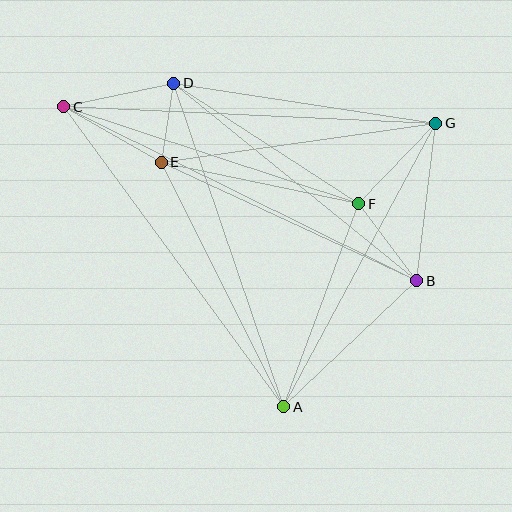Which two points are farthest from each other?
Points B and C are farthest from each other.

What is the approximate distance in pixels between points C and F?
The distance between C and F is approximately 311 pixels.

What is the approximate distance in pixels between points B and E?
The distance between B and E is approximately 281 pixels.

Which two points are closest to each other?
Points D and E are closest to each other.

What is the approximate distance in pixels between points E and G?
The distance between E and G is approximately 277 pixels.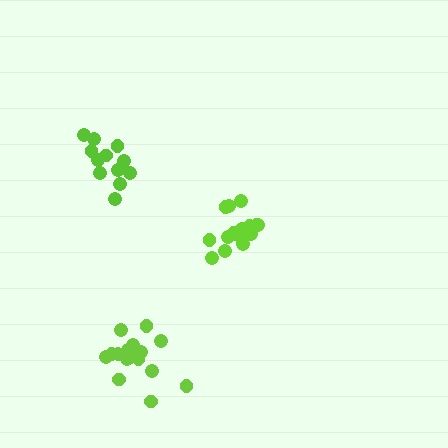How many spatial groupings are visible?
There are 3 spatial groupings.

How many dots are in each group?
Group 1: 15 dots, Group 2: 12 dots, Group 3: 17 dots (44 total).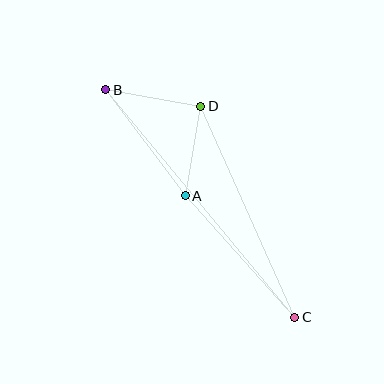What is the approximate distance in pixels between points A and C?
The distance between A and C is approximately 164 pixels.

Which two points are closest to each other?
Points A and D are closest to each other.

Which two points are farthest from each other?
Points B and C are farthest from each other.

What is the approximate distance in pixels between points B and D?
The distance between B and D is approximately 96 pixels.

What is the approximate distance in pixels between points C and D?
The distance between C and D is approximately 231 pixels.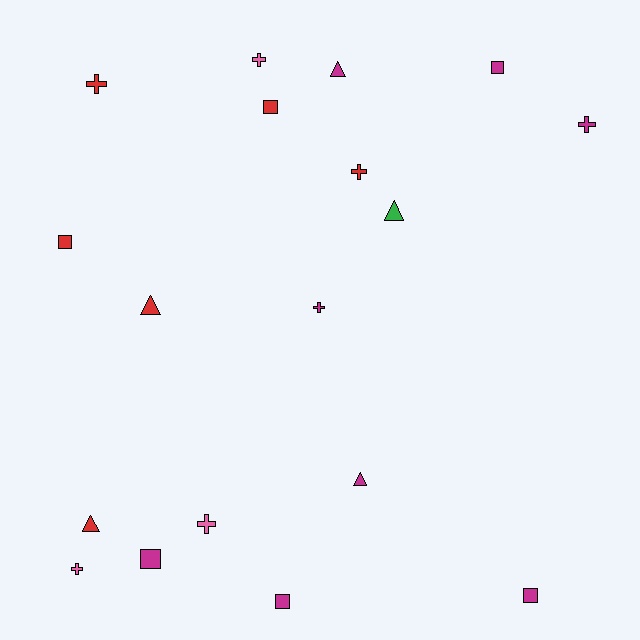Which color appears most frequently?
Magenta, with 8 objects.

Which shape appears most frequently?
Cross, with 7 objects.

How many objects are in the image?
There are 18 objects.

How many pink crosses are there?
There are 3 pink crosses.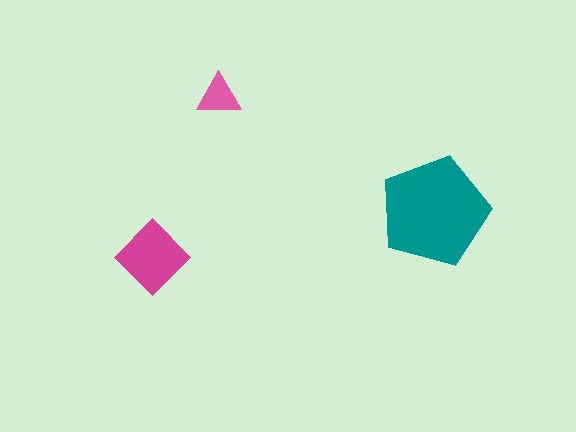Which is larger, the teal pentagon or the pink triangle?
The teal pentagon.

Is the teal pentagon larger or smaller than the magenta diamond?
Larger.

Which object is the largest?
The teal pentagon.